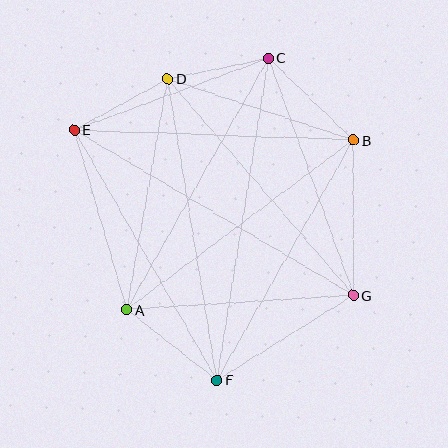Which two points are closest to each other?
Points C and D are closest to each other.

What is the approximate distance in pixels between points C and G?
The distance between C and G is approximately 252 pixels.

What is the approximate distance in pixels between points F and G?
The distance between F and G is approximately 161 pixels.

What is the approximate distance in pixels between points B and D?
The distance between B and D is approximately 195 pixels.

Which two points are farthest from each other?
Points C and F are farthest from each other.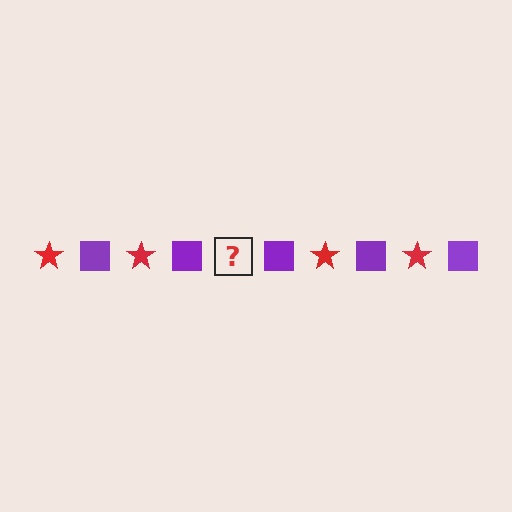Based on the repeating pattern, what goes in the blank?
The blank should be a red star.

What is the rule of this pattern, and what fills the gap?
The rule is that the pattern alternates between red star and purple square. The gap should be filled with a red star.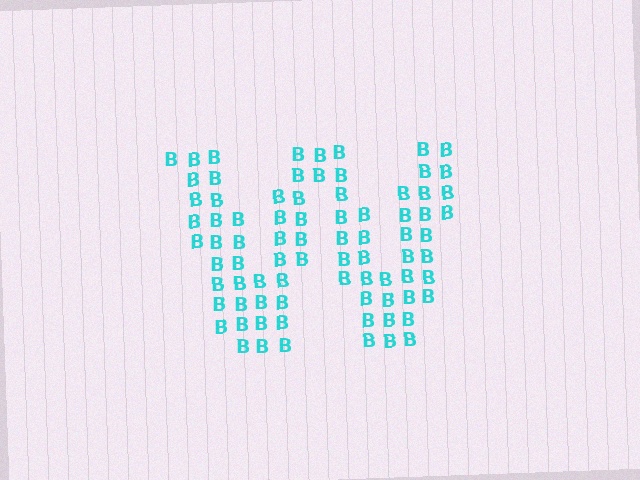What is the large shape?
The large shape is the letter W.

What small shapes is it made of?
It is made of small letter B's.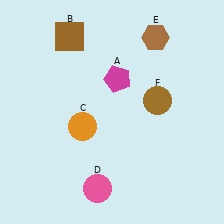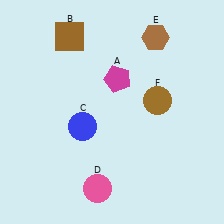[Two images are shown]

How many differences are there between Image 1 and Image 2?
There is 1 difference between the two images.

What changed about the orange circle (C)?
In Image 1, C is orange. In Image 2, it changed to blue.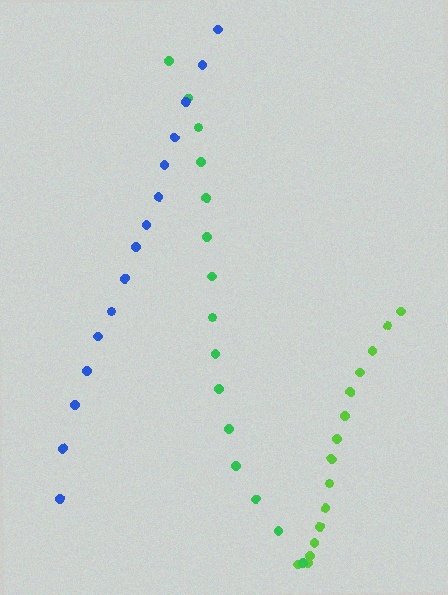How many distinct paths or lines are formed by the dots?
There are 3 distinct paths.